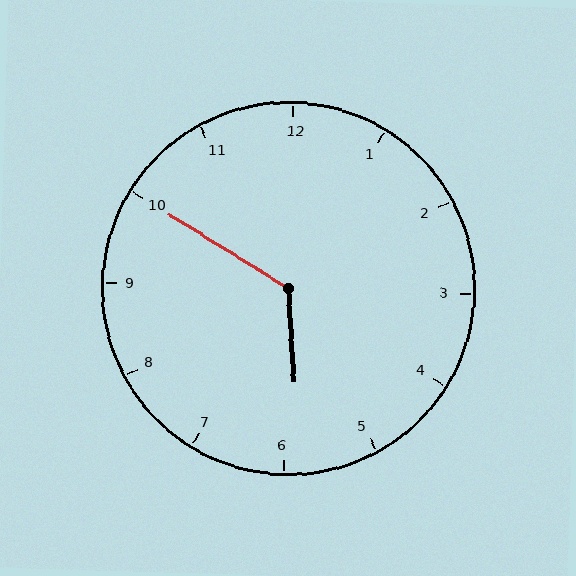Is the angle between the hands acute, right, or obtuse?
It is obtuse.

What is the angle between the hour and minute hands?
Approximately 125 degrees.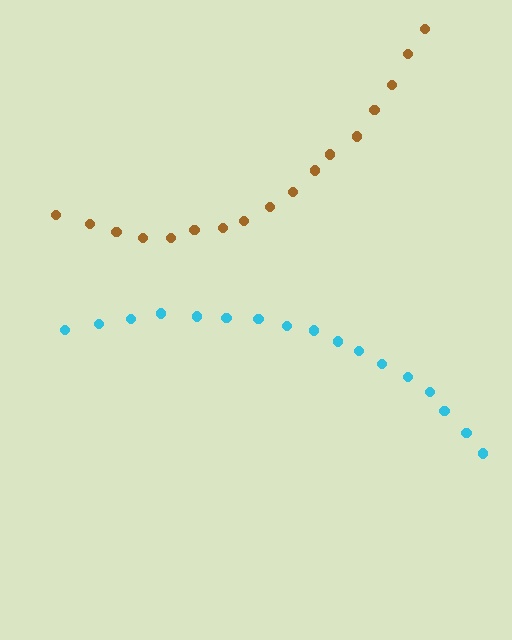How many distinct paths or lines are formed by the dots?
There are 2 distinct paths.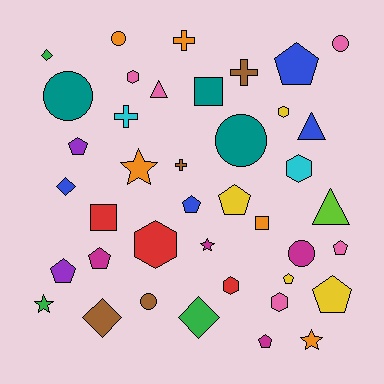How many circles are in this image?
There are 6 circles.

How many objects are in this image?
There are 40 objects.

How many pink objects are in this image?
There are 5 pink objects.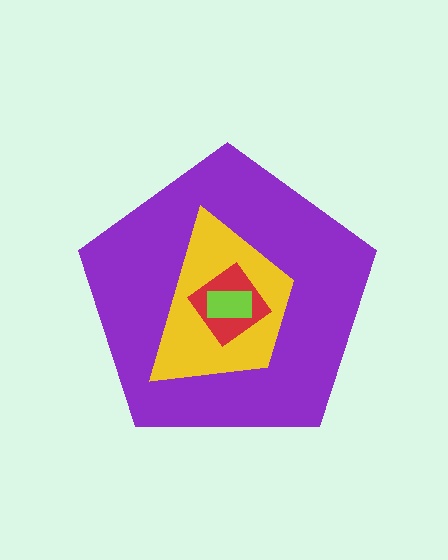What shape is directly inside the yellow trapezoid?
The red diamond.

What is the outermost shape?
The purple pentagon.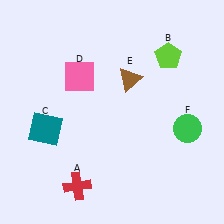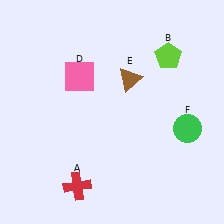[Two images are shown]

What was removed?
The teal square (C) was removed in Image 2.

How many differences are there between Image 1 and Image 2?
There is 1 difference between the two images.